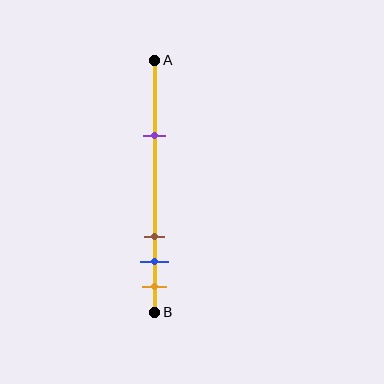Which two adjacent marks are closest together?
The blue and orange marks are the closest adjacent pair.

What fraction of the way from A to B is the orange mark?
The orange mark is approximately 90% (0.9) of the way from A to B.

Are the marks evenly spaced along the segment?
No, the marks are not evenly spaced.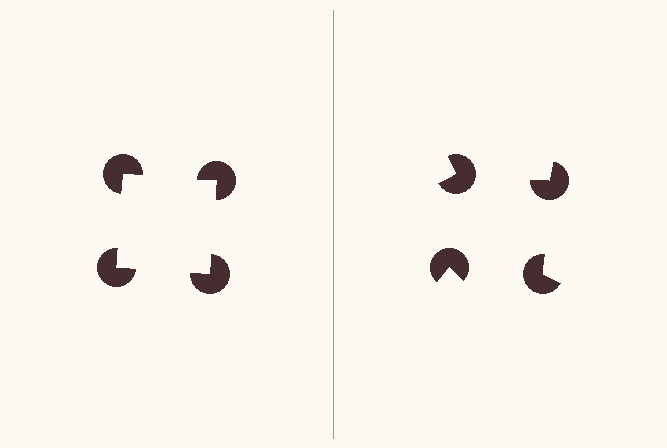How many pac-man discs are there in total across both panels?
8 — 4 on each side.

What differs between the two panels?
The pac-man discs are positioned identically on both sides; only the wedge orientations differ. On the left they align to a square; on the right they are misaligned.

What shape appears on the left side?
An illusory square.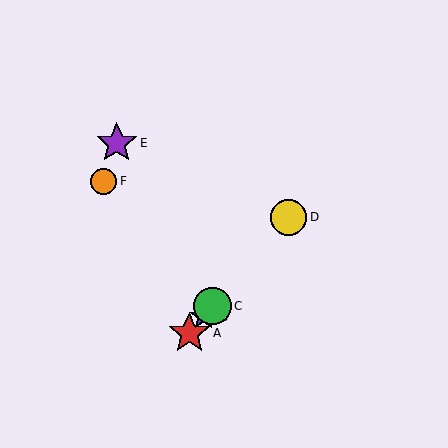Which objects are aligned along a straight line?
Objects A, B, C, D are aligned along a straight line.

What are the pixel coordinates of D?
Object D is at (288, 217).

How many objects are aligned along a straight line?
4 objects (A, B, C, D) are aligned along a straight line.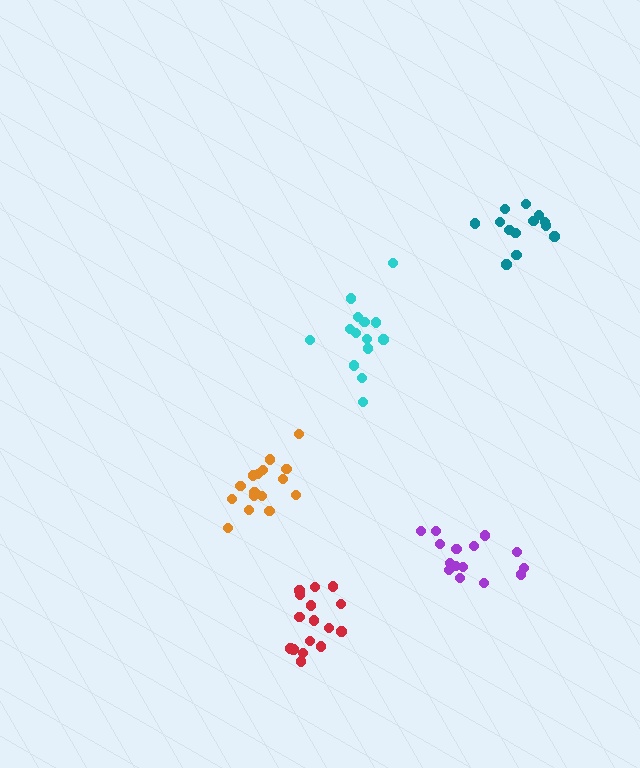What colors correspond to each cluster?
The clusters are colored: purple, teal, orange, red, cyan.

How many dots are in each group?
Group 1: 15 dots, Group 2: 13 dots, Group 3: 16 dots, Group 4: 16 dots, Group 5: 14 dots (74 total).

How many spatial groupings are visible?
There are 5 spatial groupings.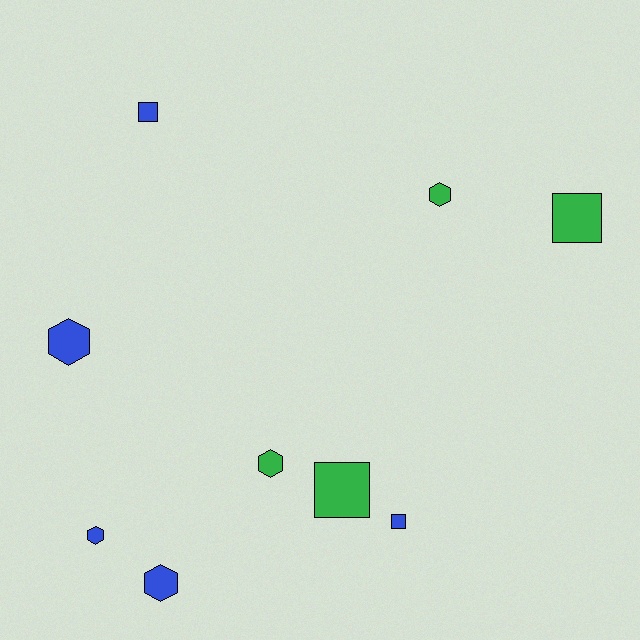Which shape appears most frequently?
Hexagon, with 5 objects.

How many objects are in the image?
There are 9 objects.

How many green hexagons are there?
There are 2 green hexagons.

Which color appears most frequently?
Blue, with 5 objects.